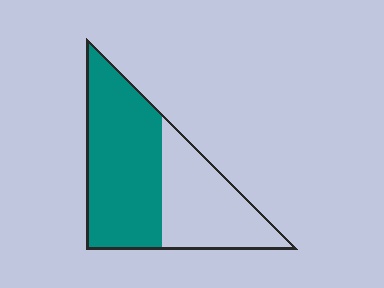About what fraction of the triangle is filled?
About three fifths (3/5).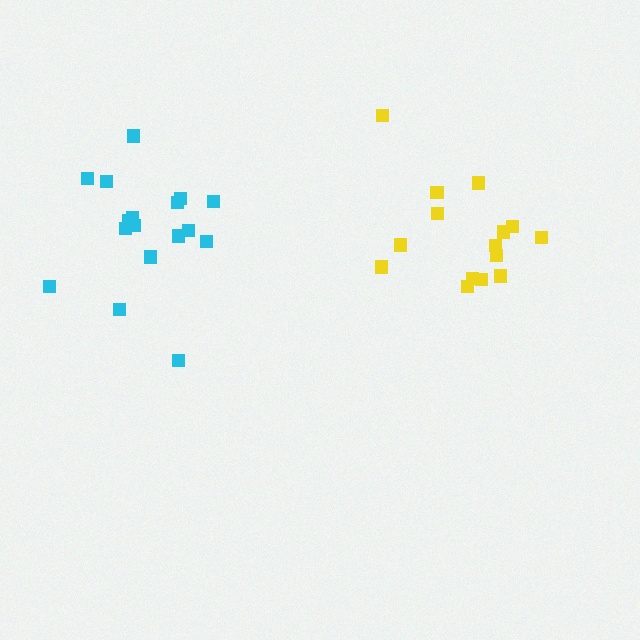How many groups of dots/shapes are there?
There are 2 groups.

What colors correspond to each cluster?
The clusters are colored: cyan, yellow.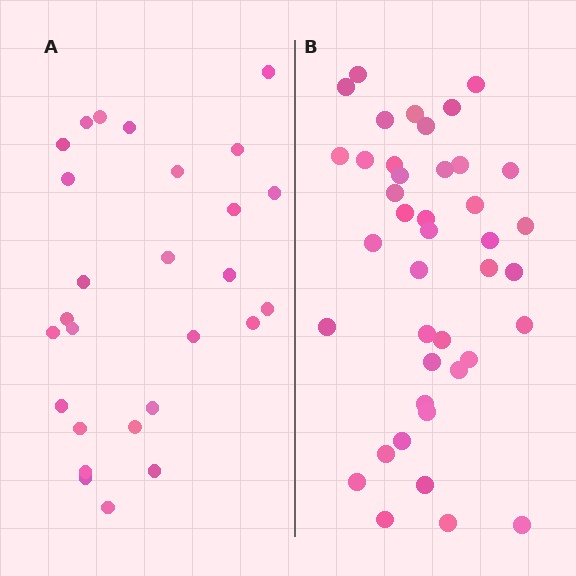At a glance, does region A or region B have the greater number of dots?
Region B (the right region) has more dots.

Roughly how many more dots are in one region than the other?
Region B has approximately 15 more dots than region A.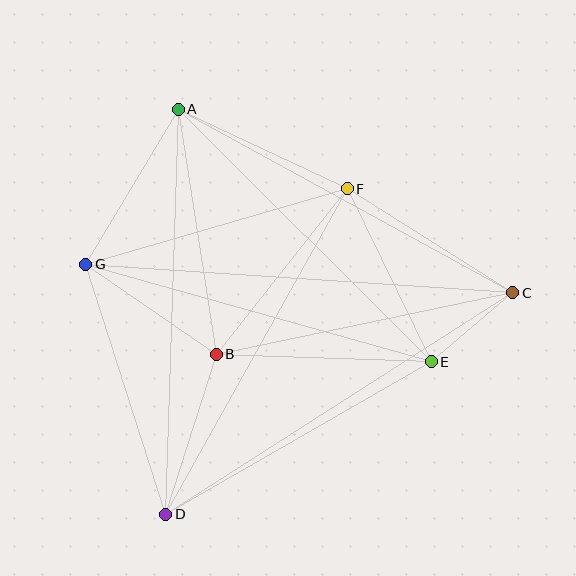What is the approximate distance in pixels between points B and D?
The distance between B and D is approximately 168 pixels.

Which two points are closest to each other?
Points C and E are closest to each other.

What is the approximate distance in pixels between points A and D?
The distance between A and D is approximately 405 pixels.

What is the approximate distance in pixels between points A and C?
The distance between A and C is approximately 382 pixels.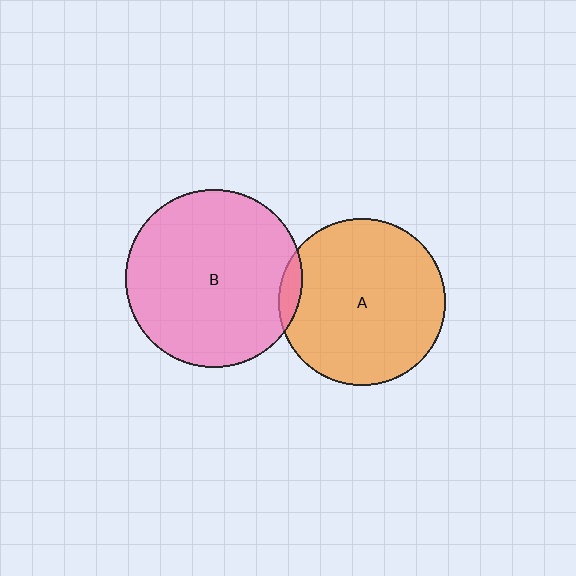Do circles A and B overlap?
Yes.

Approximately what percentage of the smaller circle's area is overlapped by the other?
Approximately 5%.